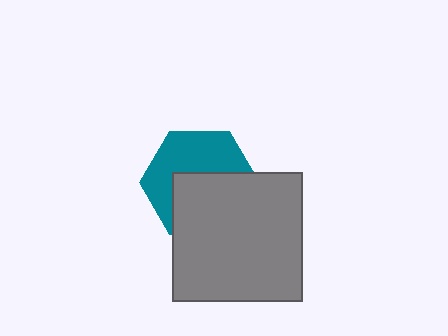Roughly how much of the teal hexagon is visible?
About half of it is visible (roughly 49%).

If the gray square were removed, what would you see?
You would see the complete teal hexagon.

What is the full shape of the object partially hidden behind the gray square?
The partially hidden object is a teal hexagon.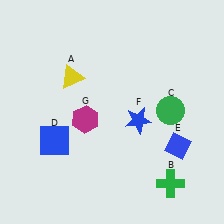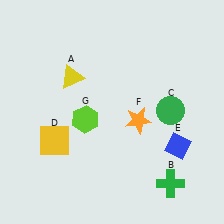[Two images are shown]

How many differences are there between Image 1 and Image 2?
There are 3 differences between the two images.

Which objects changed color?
D changed from blue to yellow. F changed from blue to orange. G changed from magenta to lime.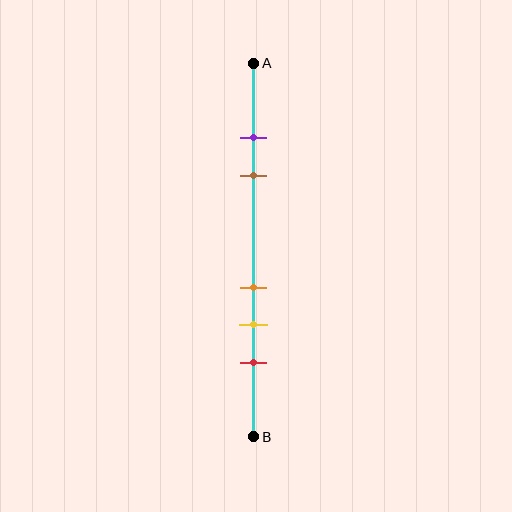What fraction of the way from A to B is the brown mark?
The brown mark is approximately 30% (0.3) of the way from A to B.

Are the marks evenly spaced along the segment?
No, the marks are not evenly spaced.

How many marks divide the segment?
There are 5 marks dividing the segment.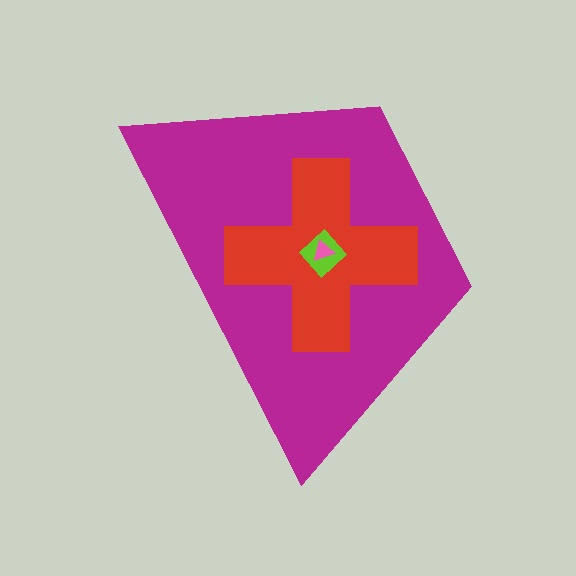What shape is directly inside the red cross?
The lime diamond.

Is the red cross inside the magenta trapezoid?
Yes.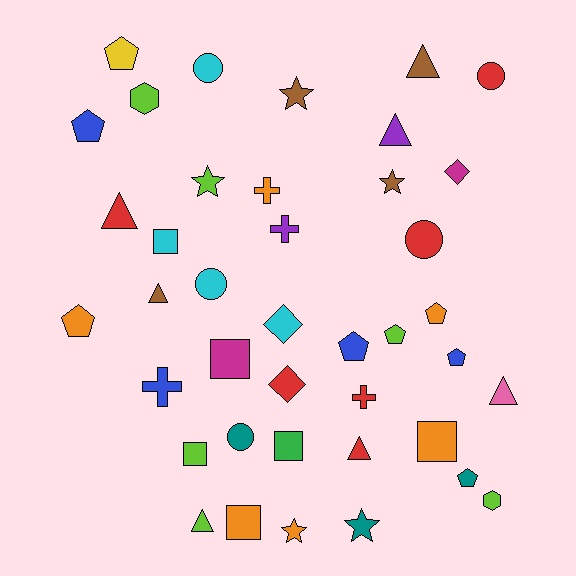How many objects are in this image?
There are 40 objects.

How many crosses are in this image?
There are 4 crosses.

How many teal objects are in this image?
There are 3 teal objects.